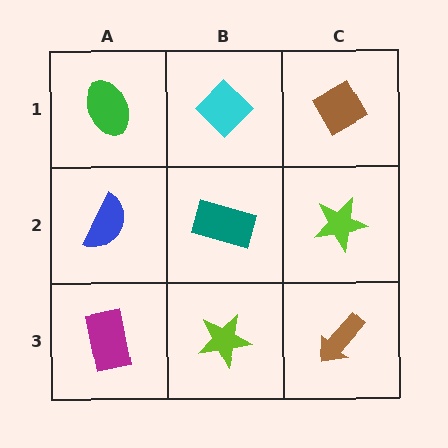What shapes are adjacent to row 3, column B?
A teal rectangle (row 2, column B), a magenta rectangle (row 3, column A), a brown arrow (row 3, column C).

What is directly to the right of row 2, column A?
A teal rectangle.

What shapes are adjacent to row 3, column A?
A blue semicircle (row 2, column A), a lime star (row 3, column B).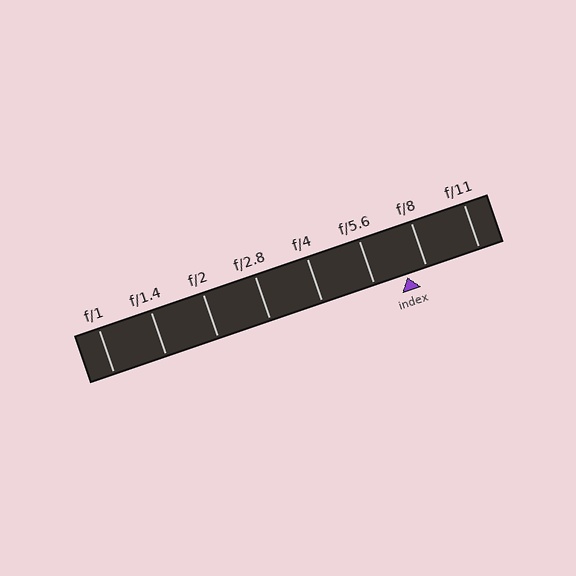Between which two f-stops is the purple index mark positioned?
The index mark is between f/5.6 and f/8.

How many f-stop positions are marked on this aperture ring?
There are 8 f-stop positions marked.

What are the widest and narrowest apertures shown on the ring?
The widest aperture shown is f/1 and the narrowest is f/11.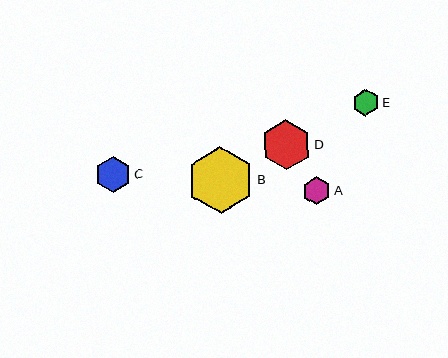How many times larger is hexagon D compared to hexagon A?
Hexagon D is approximately 1.8 times the size of hexagon A.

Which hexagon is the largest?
Hexagon B is the largest with a size of approximately 67 pixels.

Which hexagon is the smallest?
Hexagon E is the smallest with a size of approximately 26 pixels.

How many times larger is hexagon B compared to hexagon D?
Hexagon B is approximately 1.3 times the size of hexagon D.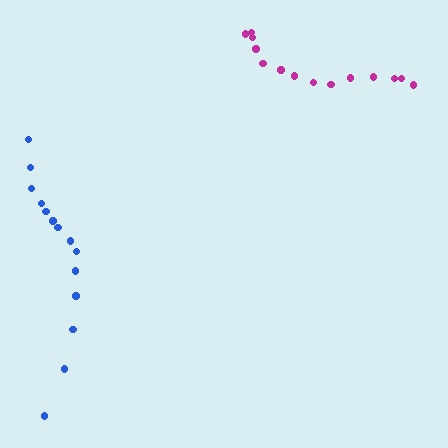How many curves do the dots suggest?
There are 2 distinct paths.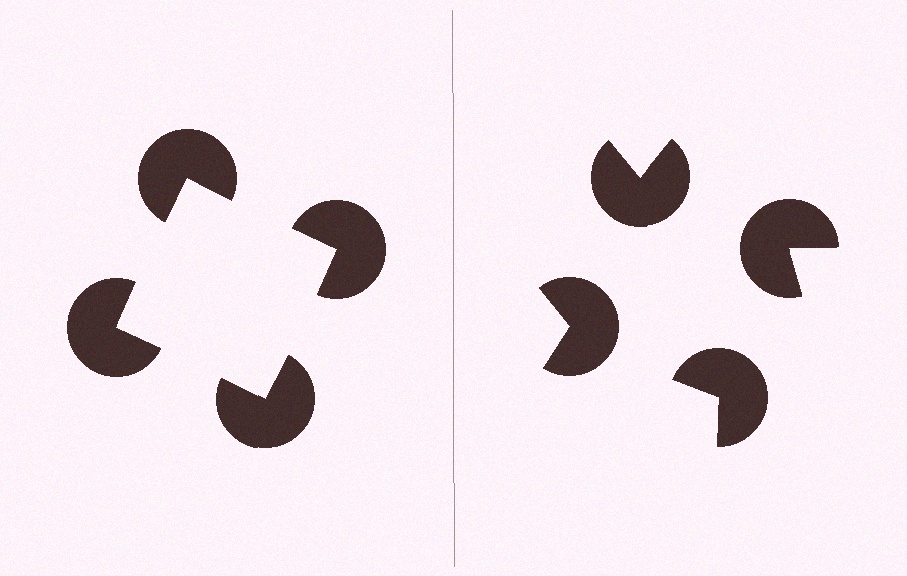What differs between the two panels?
The pac-man discs are positioned identically on both sides; only the wedge orientations differ. On the left they align to a square; on the right they are misaligned.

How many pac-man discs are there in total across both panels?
8 — 4 on each side.